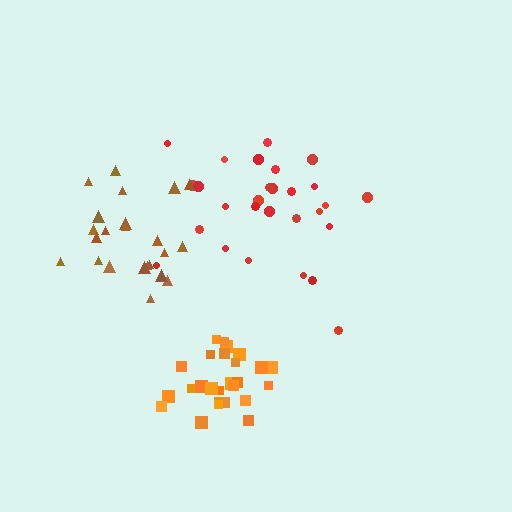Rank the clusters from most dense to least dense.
orange, brown, red.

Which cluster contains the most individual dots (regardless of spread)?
Red (28).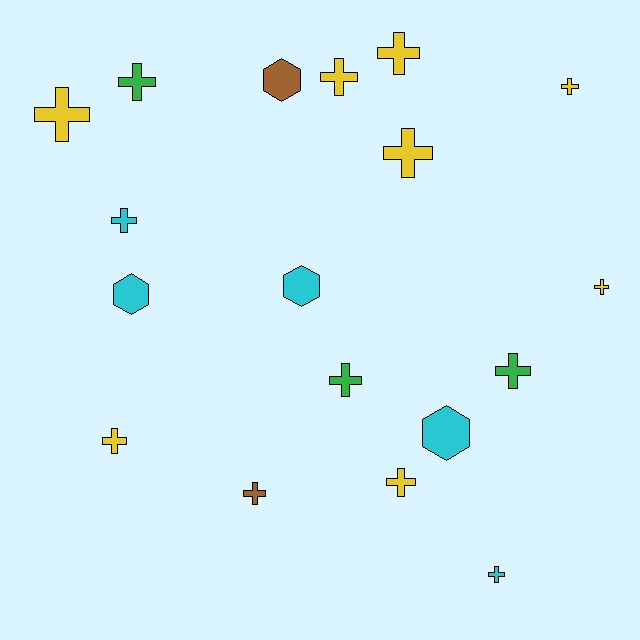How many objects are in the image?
There are 18 objects.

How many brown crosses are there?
There is 1 brown cross.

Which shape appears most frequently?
Cross, with 14 objects.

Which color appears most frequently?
Yellow, with 8 objects.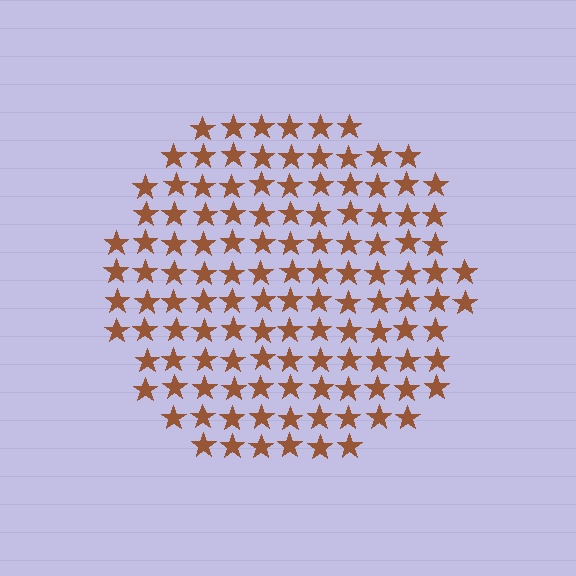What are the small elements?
The small elements are stars.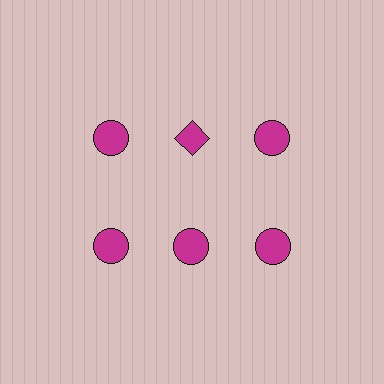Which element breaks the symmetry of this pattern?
The magenta diamond in the top row, second from left column breaks the symmetry. All other shapes are magenta circles.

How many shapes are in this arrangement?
There are 6 shapes arranged in a grid pattern.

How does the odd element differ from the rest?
It has a different shape: diamond instead of circle.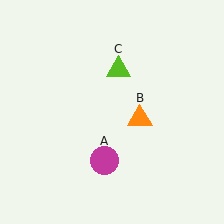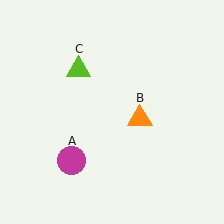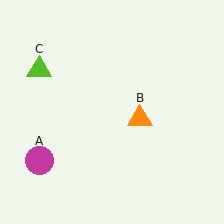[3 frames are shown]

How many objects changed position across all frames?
2 objects changed position: magenta circle (object A), lime triangle (object C).